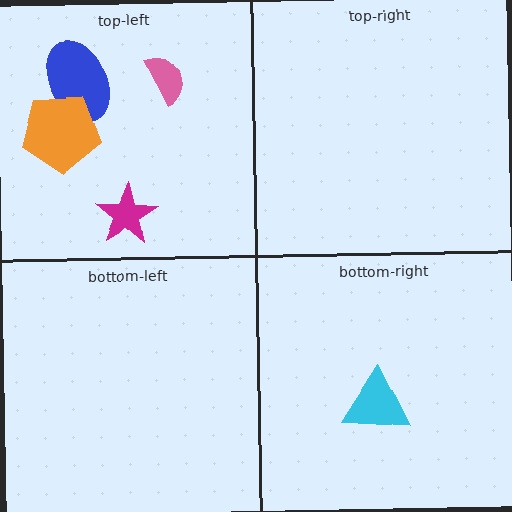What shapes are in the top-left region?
The magenta star, the blue ellipse, the pink semicircle, the orange pentagon.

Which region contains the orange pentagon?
The top-left region.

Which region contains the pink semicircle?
The top-left region.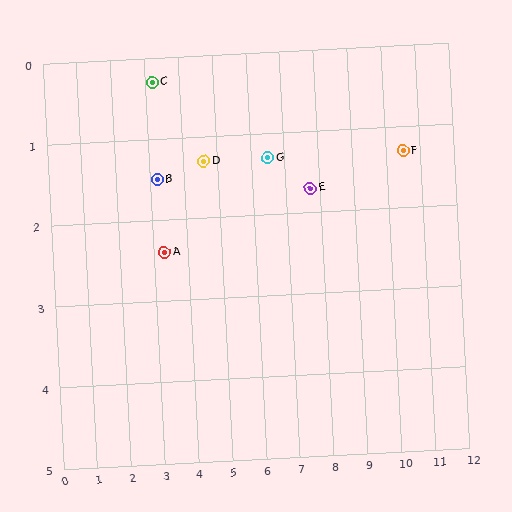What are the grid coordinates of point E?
Point E is at approximately (7.7, 1.7).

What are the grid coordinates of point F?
Point F is at approximately (10.5, 1.3).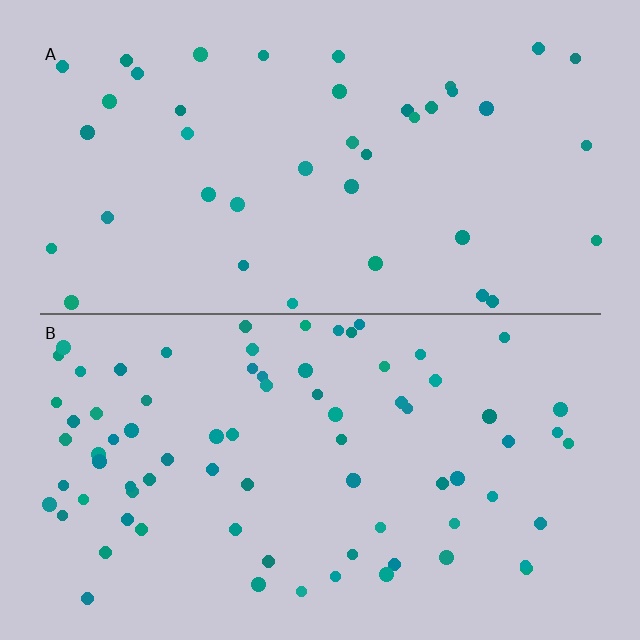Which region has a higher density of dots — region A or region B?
B (the bottom).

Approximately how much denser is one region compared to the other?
Approximately 1.9× — region B over region A.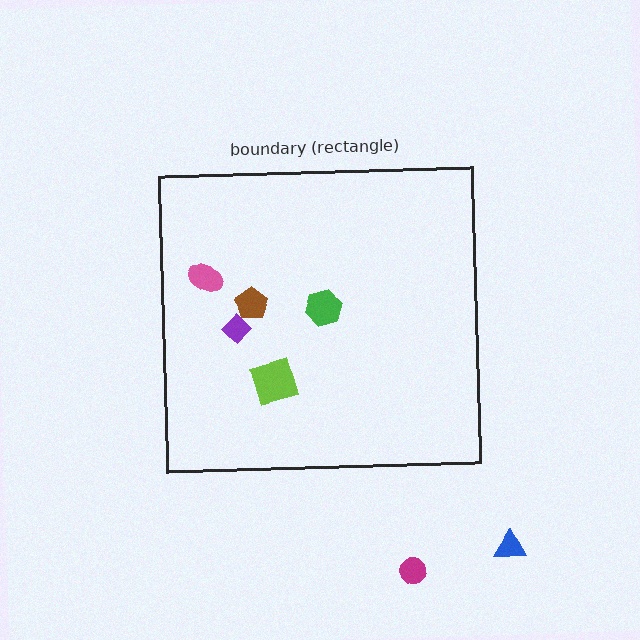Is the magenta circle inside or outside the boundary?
Outside.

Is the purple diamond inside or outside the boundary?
Inside.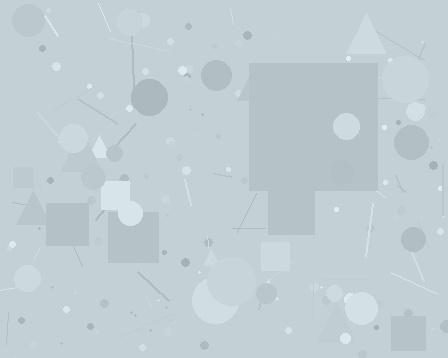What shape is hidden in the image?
A square is hidden in the image.